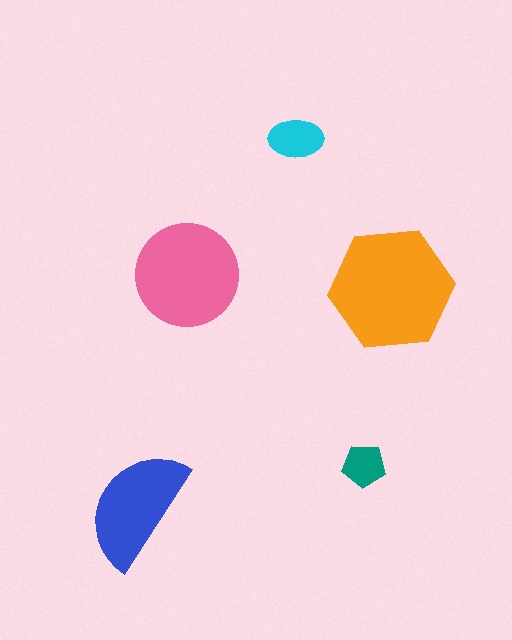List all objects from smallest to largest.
The teal pentagon, the cyan ellipse, the blue semicircle, the pink circle, the orange hexagon.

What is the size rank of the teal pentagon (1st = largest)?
5th.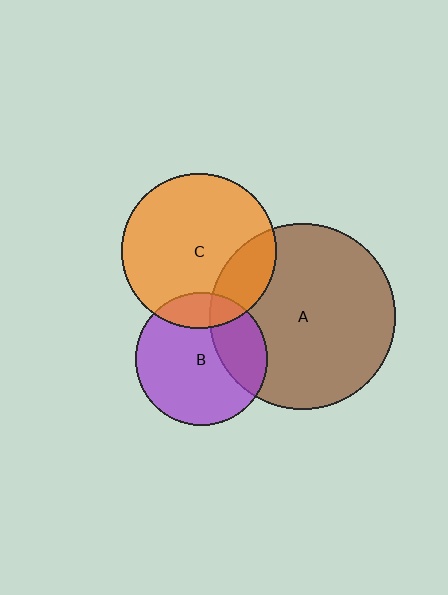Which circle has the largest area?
Circle A (brown).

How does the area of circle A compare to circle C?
Approximately 1.4 times.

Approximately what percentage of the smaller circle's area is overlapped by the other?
Approximately 30%.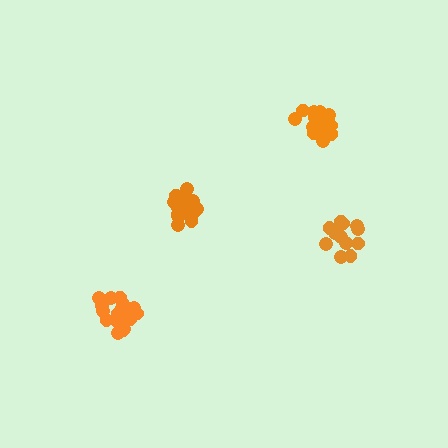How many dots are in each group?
Group 1: 16 dots, Group 2: 19 dots, Group 3: 15 dots, Group 4: 15 dots (65 total).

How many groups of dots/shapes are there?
There are 4 groups.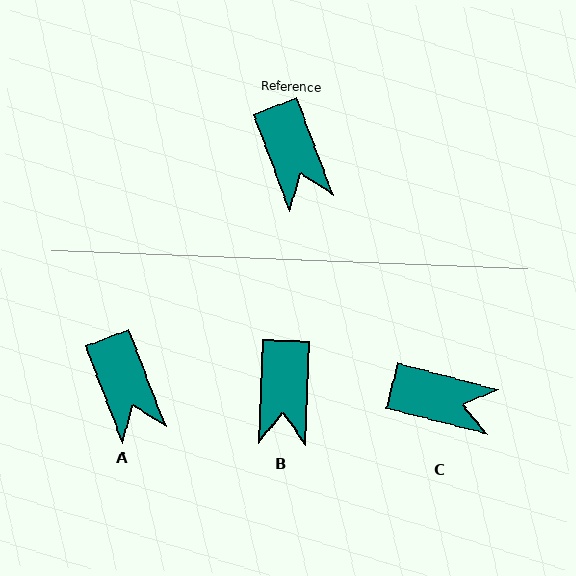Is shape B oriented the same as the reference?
No, it is off by about 23 degrees.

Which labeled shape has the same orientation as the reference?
A.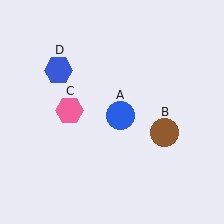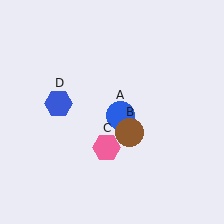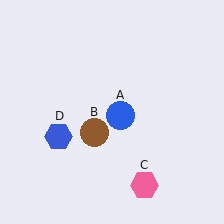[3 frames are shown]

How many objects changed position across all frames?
3 objects changed position: brown circle (object B), pink hexagon (object C), blue hexagon (object D).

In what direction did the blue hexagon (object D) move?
The blue hexagon (object D) moved down.